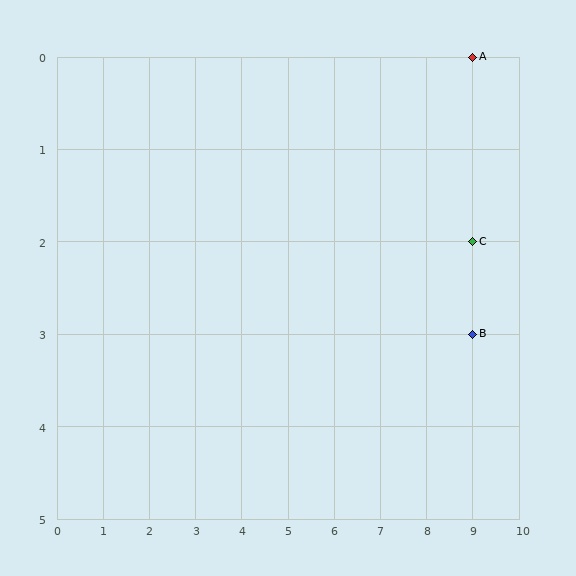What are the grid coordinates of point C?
Point C is at grid coordinates (9, 2).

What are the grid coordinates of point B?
Point B is at grid coordinates (9, 3).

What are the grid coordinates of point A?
Point A is at grid coordinates (9, 0).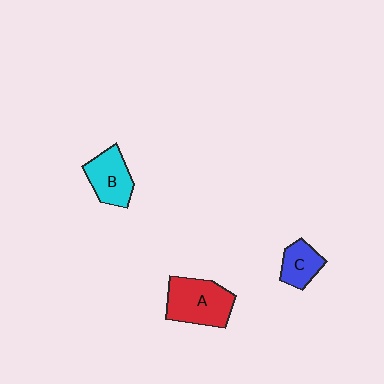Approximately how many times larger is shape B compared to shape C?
Approximately 1.4 times.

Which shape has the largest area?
Shape A (red).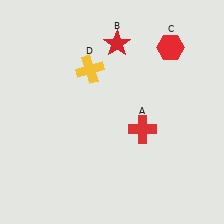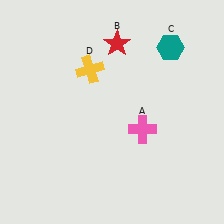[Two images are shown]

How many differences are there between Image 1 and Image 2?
There are 2 differences between the two images.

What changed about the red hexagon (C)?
In Image 1, C is red. In Image 2, it changed to teal.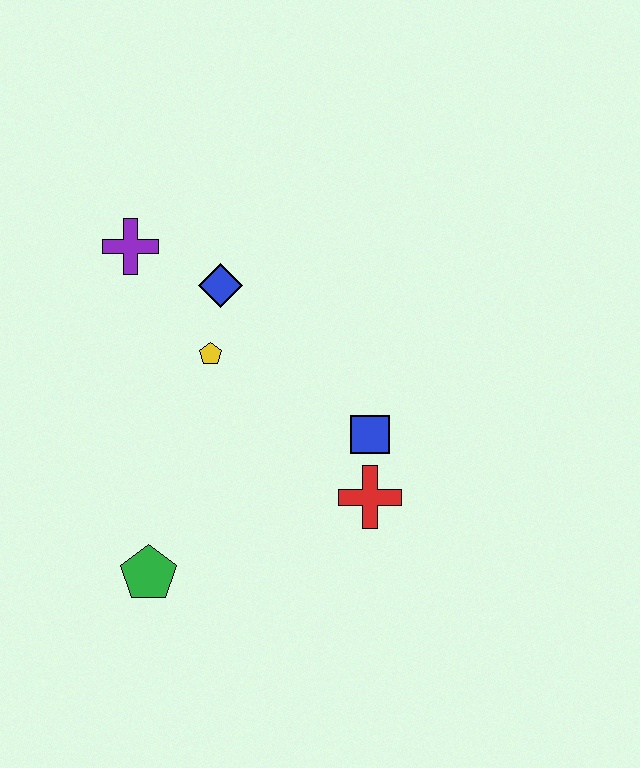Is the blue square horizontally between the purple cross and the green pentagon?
No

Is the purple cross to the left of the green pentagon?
Yes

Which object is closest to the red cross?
The blue square is closest to the red cross.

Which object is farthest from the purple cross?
The red cross is farthest from the purple cross.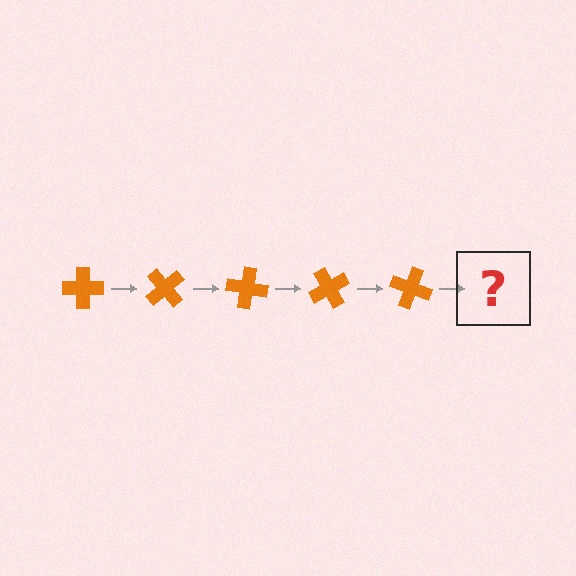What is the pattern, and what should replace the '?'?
The pattern is that the cross rotates 50 degrees each step. The '?' should be an orange cross rotated 250 degrees.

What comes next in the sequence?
The next element should be an orange cross rotated 250 degrees.